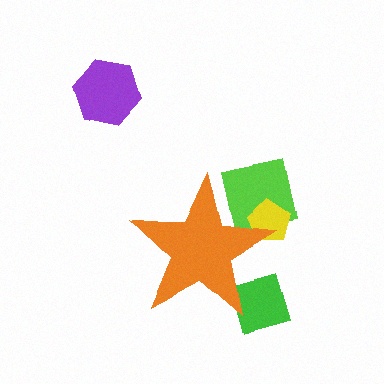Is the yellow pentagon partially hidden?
Yes, the yellow pentagon is partially hidden behind the orange star.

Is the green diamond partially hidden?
Yes, the green diamond is partially hidden behind the orange star.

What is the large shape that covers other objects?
An orange star.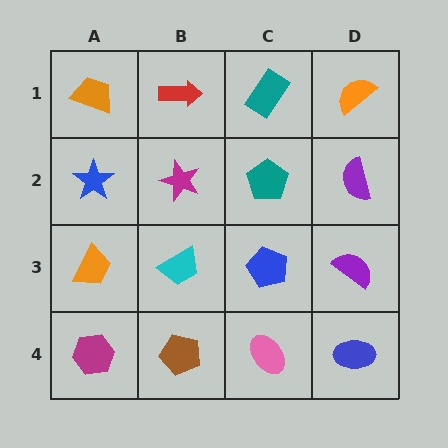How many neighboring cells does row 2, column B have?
4.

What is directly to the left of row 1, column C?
A red arrow.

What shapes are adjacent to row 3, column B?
A magenta star (row 2, column B), a brown pentagon (row 4, column B), an orange trapezoid (row 3, column A), a blue pentagon (row 3, column C).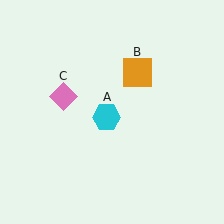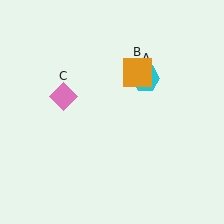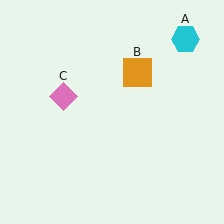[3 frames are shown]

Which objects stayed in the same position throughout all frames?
Orange square (object B) and pink diamond (object C) remained stationary.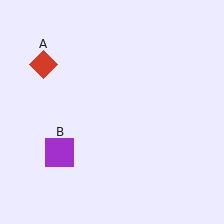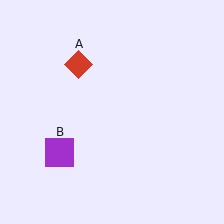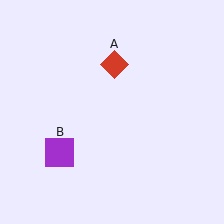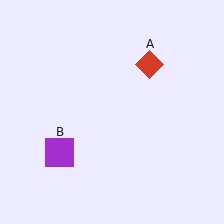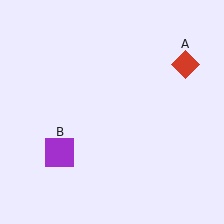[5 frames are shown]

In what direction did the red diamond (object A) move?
The red diamond (object A) moved right.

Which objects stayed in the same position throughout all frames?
Purple square (object B) remained stationary.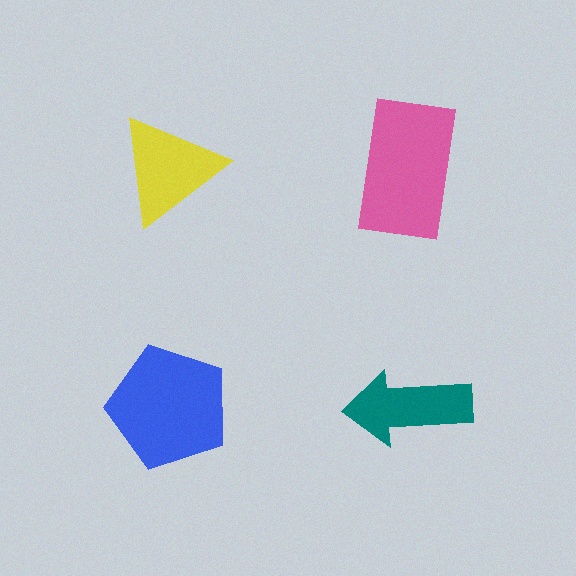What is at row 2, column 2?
A teal arrow.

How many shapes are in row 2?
2 shapes.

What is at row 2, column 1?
A blue pentagon.